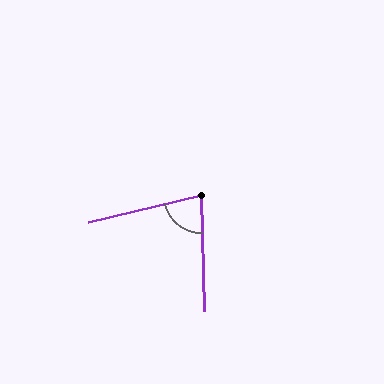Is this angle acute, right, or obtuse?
It is acute.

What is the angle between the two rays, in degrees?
Approximately 78 degrees.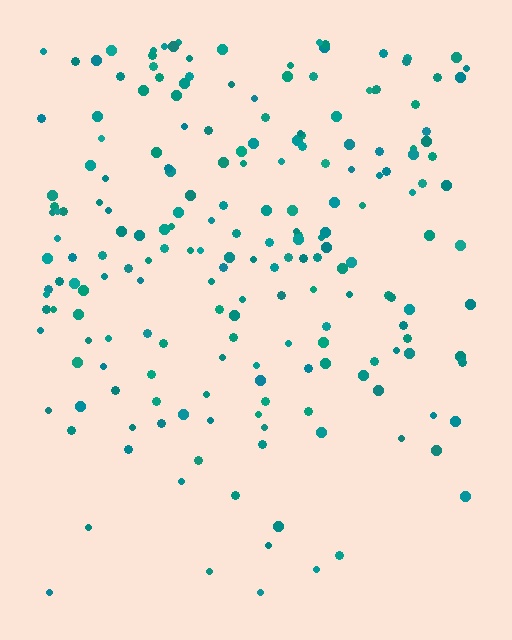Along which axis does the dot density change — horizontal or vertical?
Vertical.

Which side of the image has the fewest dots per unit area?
The bottom.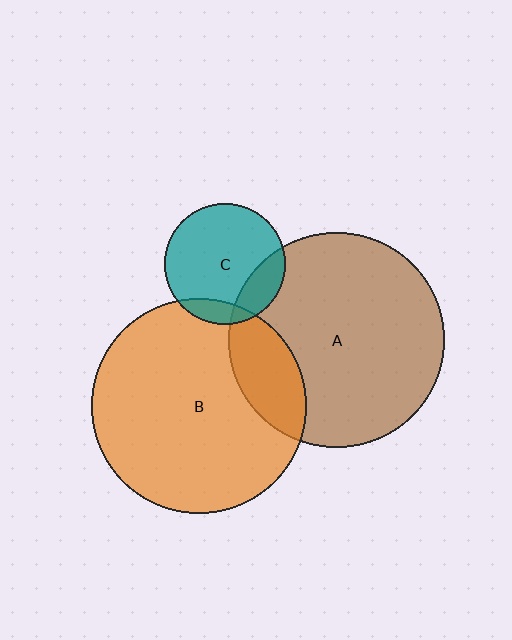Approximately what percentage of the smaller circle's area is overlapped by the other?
Approximately 20%.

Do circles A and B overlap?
Yes.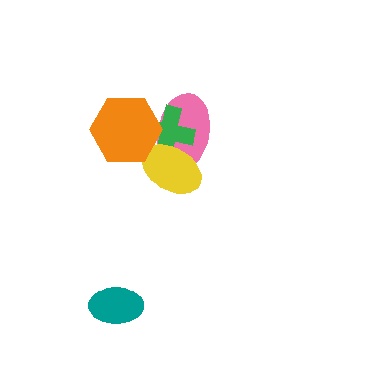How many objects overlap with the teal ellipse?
0 objects overlap with the teal ellipse.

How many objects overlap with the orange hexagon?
3 objects overlap with the orange hexagon.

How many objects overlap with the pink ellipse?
3 objects overlap with the pink ellipse.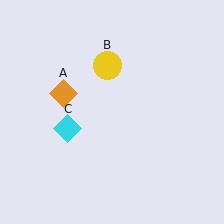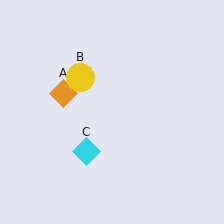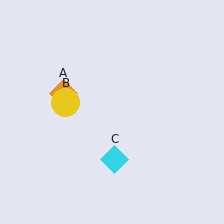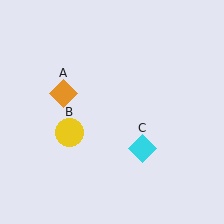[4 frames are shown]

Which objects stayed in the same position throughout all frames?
Orange diamond (object A) remained stationary.